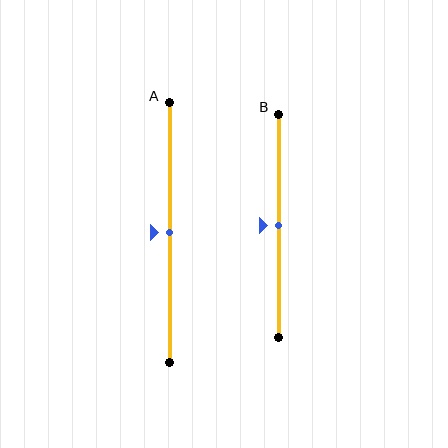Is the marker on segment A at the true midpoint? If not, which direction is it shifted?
Yes, the marker on segment A is at the true midpoint.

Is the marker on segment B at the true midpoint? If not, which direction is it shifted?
Yes, the marker on segment B is at the true midpoint.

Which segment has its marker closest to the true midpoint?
Segment A has its marker closest to the true midpoint.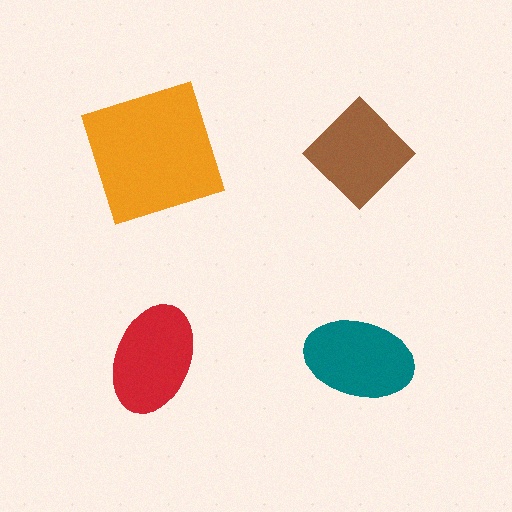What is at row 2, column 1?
A red ellipse.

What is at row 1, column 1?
An orange square.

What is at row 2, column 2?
A teal ellipse.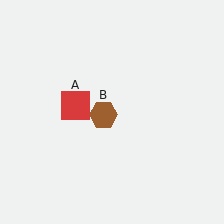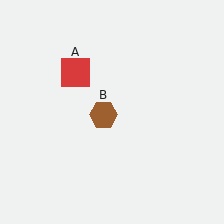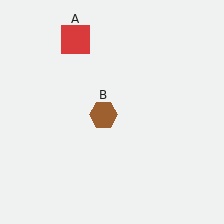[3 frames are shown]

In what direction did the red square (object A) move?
The red square (object A) moved up.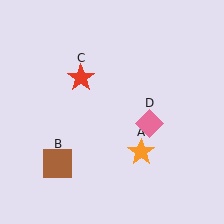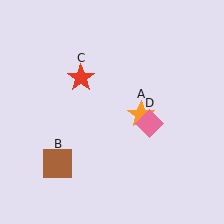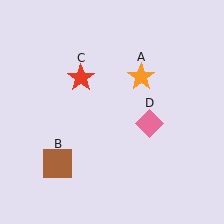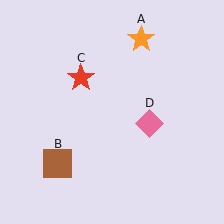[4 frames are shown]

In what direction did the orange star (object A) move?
The orange star (object A) moved up.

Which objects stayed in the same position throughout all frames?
Brown square (object B) and red star (object C) and pink diamond (object D) remained stationary.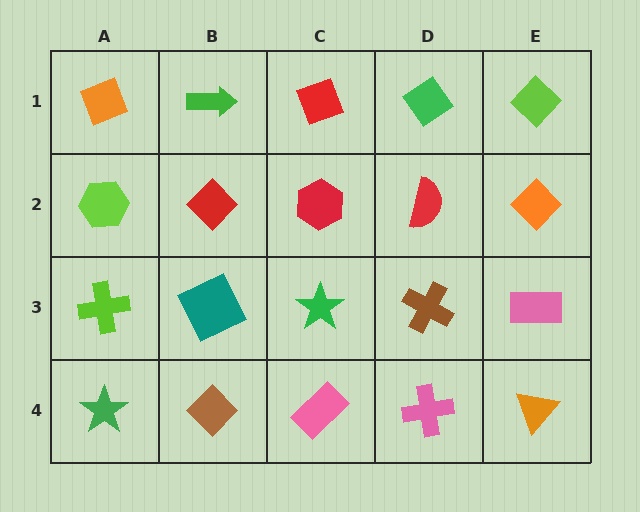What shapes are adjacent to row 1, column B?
A red diamond (row 2, column B), an orange diamond (row 1, column A), a red diamond (row 1, column C).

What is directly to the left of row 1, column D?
A red diamond.